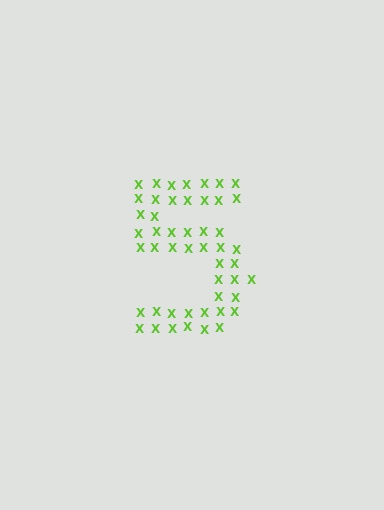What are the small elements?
The small elements are letter X's.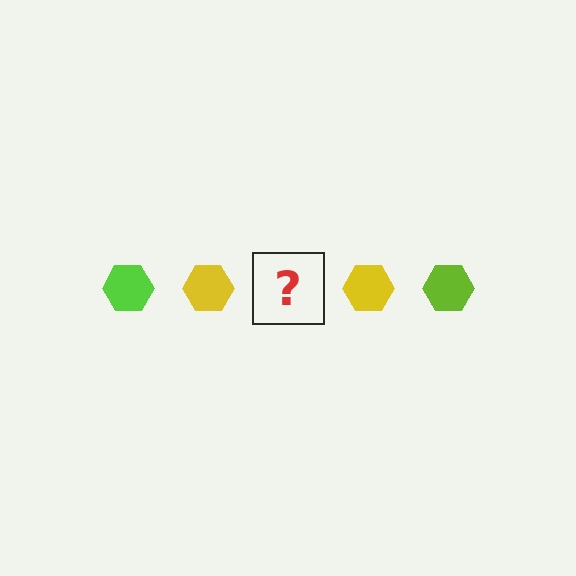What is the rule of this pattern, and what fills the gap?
The rule is that the pattern cycles through lime, yellow hexagons. The gap should be filled with a lime hexagon.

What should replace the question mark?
The question mark should be replaced with a lime hexagon.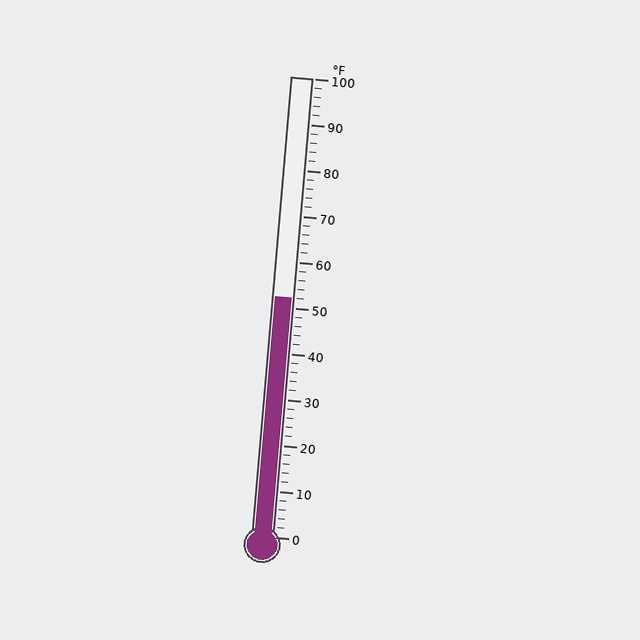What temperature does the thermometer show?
The thermometer shows approximately 52°F.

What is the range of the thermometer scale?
The thermometer scale ranges from 0°F to 100°F.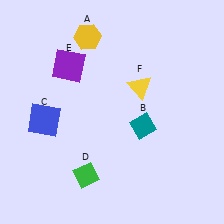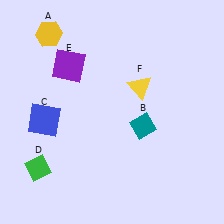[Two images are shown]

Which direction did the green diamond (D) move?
The green diamond (D) moved left.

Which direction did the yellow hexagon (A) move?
The yellow hexagon (A) moved left.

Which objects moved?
The objects that moved are: the yellow hexagon (A), the green diamond (D).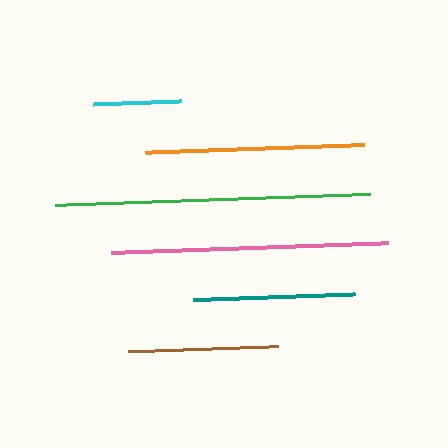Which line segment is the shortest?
The cyan line is the shortest at approximately 89 pixels.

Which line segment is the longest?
The green line is the longest at approximately 315 pixels.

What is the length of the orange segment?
The orange segment is approximately 219 pixels long.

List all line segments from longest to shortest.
From longest to shortest: green, pink, orange, teal, brown, cyan.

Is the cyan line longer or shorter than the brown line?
The brown line is longer than the cyan line.